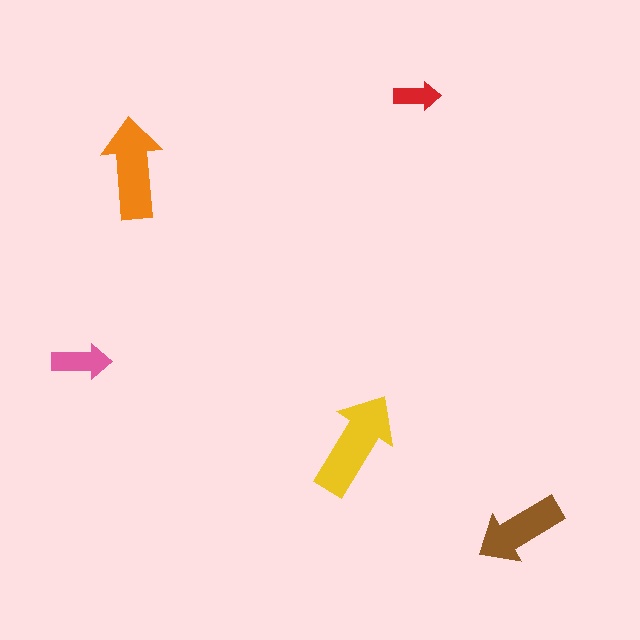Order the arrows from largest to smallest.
the yellow one, the orange one, the brown one, the pink one, the red one.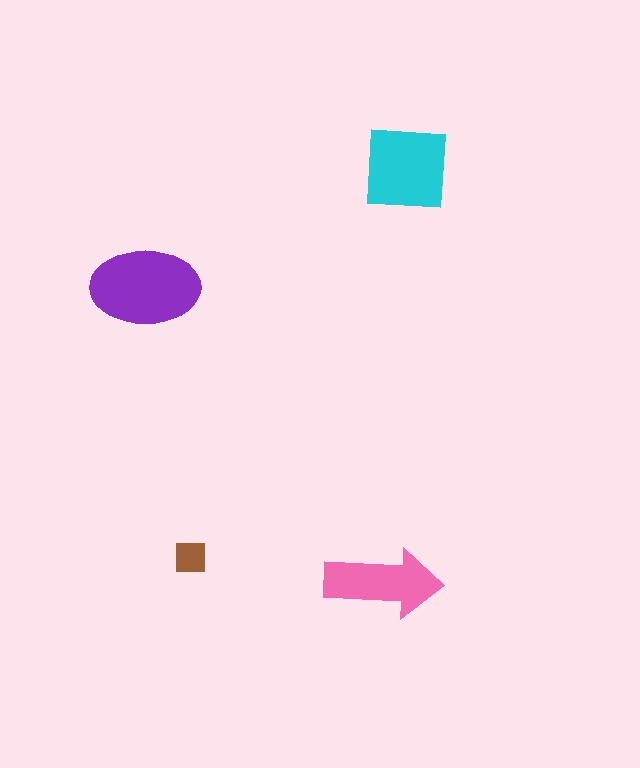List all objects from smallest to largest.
The brown square, the pink arrow, the cyan square, the purple ellipse.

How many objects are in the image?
There are 4 objects in the image.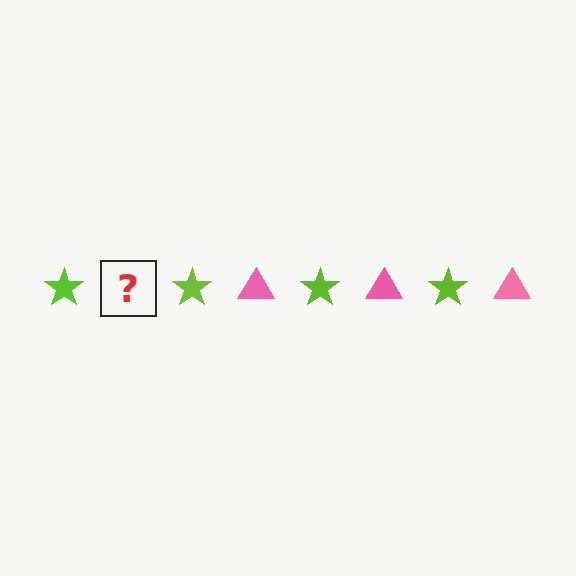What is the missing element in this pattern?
The missing element is a pink triangle.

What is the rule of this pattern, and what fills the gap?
The rule is that the pattern alternates between lime star and pink triangle. The gap should be filled with a pink triangle.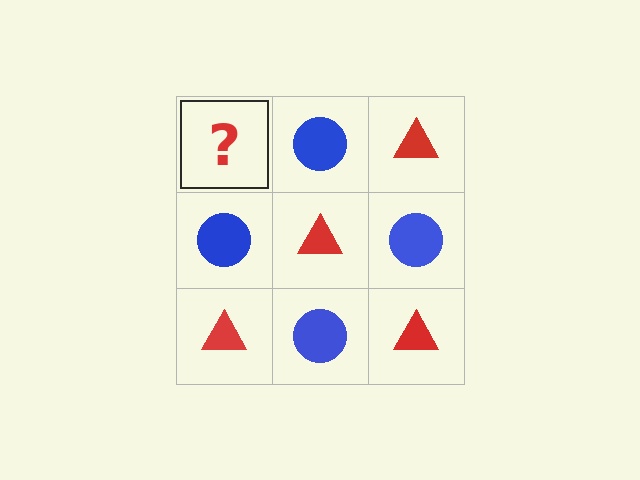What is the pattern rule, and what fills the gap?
The rule is that it alternates red triangle and blue circle in a checkerboard pattern. The gap should be filled with a red triangle.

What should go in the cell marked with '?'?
The missing cell should contain a red triangle.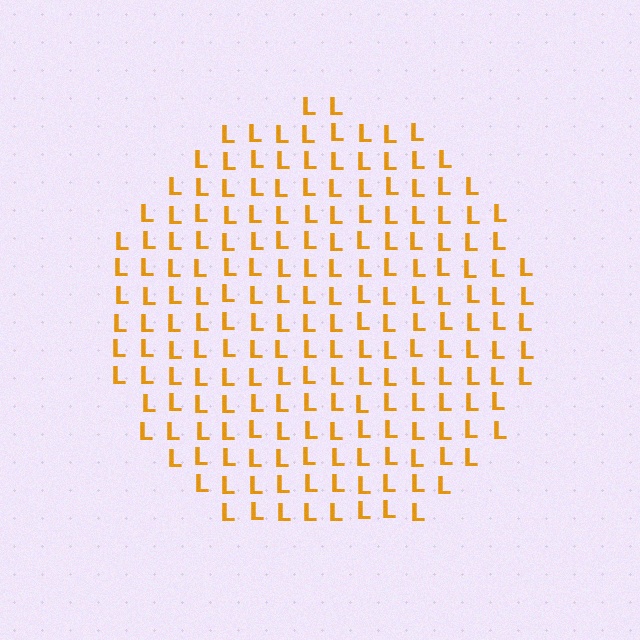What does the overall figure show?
The overall figure shows a circle.